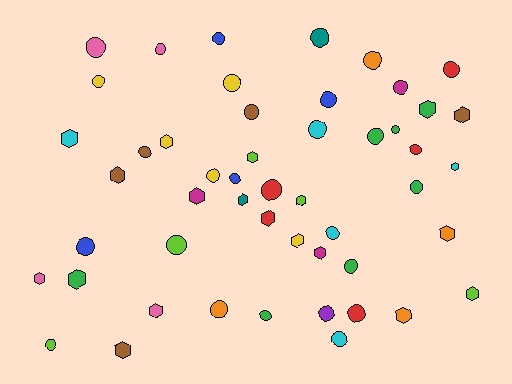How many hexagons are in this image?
There are 20 hexagons.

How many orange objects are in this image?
There are 4 orange objects.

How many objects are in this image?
There are 50 objects.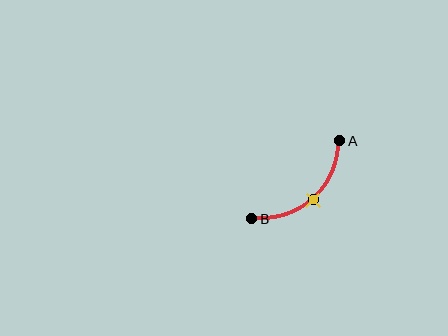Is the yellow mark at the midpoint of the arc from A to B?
Yes. The yellow mark lies on the arc at equal arc-length from both A and B — it is the arc midpoint.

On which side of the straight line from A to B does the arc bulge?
The arc bulges below and to the right of the straight line connecting A and B.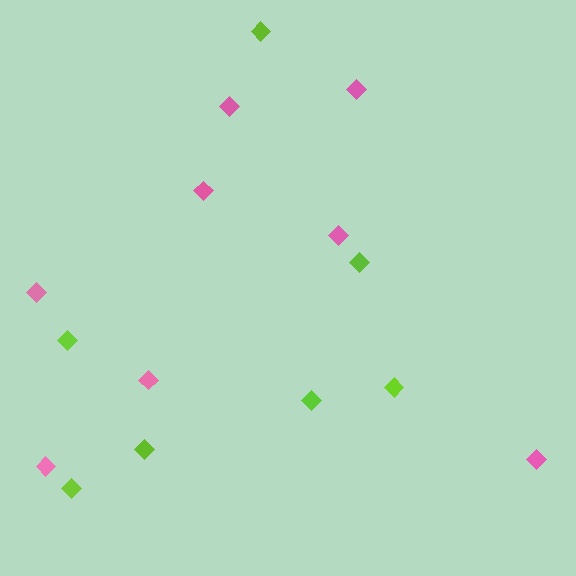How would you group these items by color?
There are 2 groups: one group of pink diamonds (8) and one group of lime diamonds (7).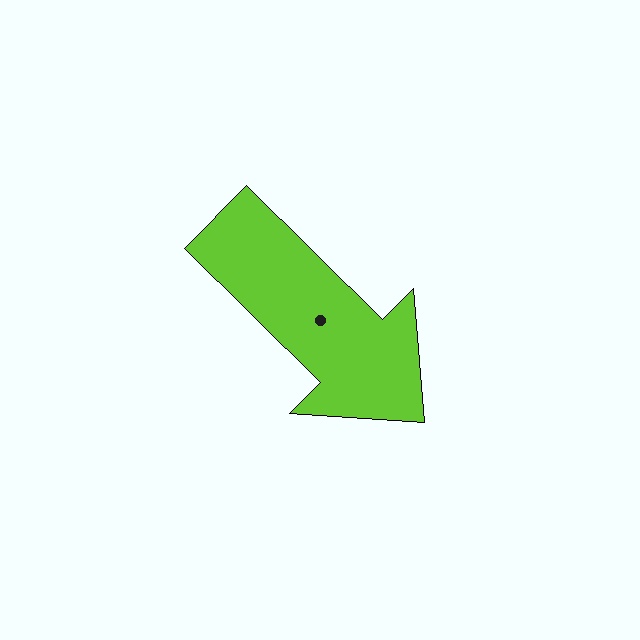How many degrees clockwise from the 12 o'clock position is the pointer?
Approximately 135 degrees.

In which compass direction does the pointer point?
Southeast.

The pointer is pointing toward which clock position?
Roughly 4 o'clock.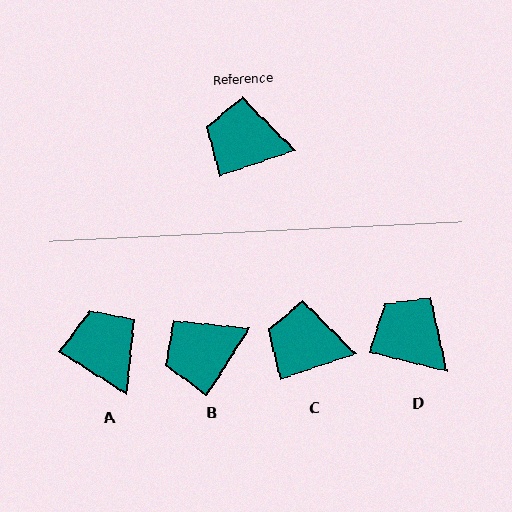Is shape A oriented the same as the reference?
No, it is off by about 51 degrees.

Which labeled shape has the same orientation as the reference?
C.